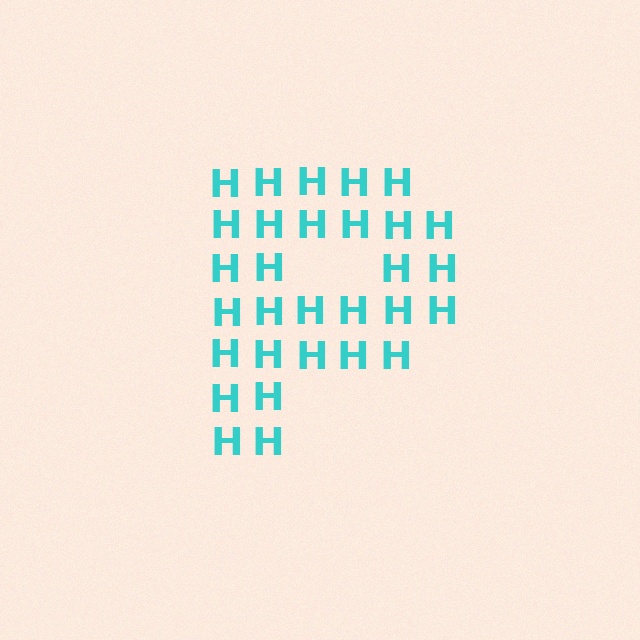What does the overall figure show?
The overall figure shows the letter P.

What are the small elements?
The small elements are letter H's.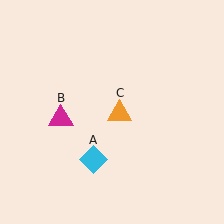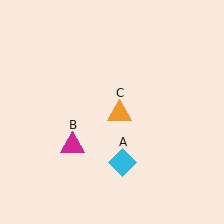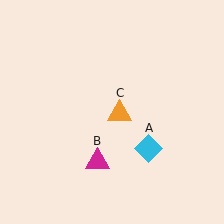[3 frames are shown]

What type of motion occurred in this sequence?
The cyan diamond (object A), magenta triangle (object B) rotated counterclockwise around the center of the scene.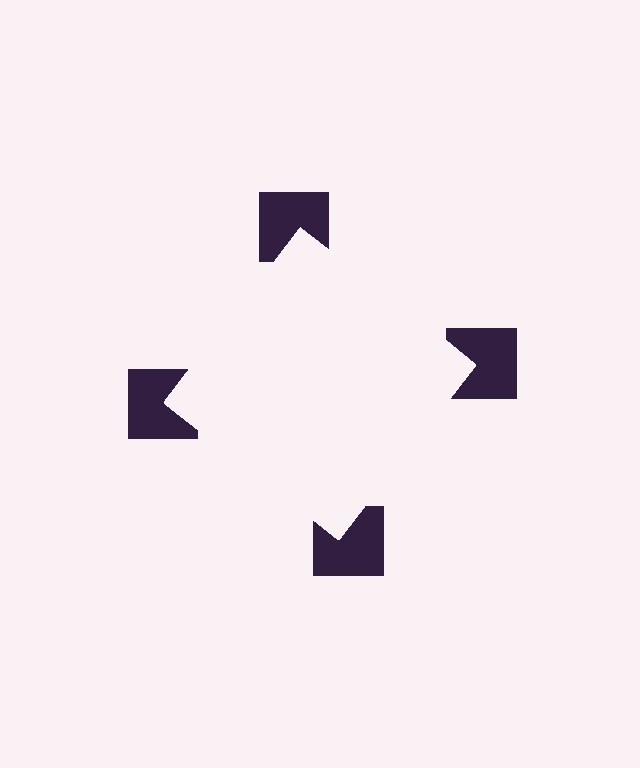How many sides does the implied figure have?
4 sides.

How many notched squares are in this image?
There are 4 — one at each vertex of the illusory square.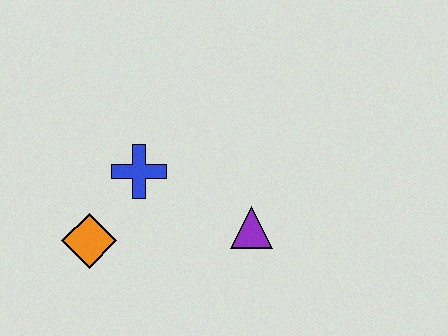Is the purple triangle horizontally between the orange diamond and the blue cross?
No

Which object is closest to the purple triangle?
The blue cross is closest to the purple triangle.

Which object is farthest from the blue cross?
The purple triangle is farthest from the blue cross.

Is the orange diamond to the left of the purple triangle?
Yes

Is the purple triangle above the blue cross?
No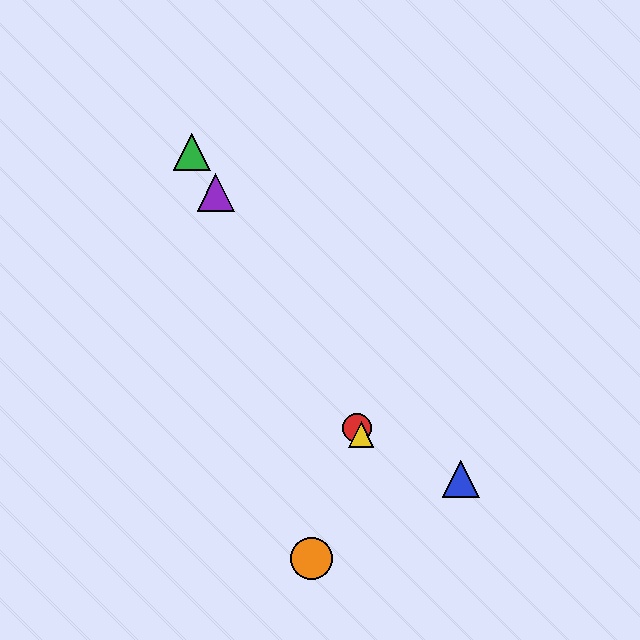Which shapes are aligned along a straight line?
The red circle, the green triangle, the yellow triangle, the purple triangle are aligned along a straight line.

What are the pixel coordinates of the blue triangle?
The blue triangle is at (461, 479).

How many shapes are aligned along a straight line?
4 shapes (the red circle, the green triangle, the yellow triangle, the purple triangle) are aligned along a straight line.